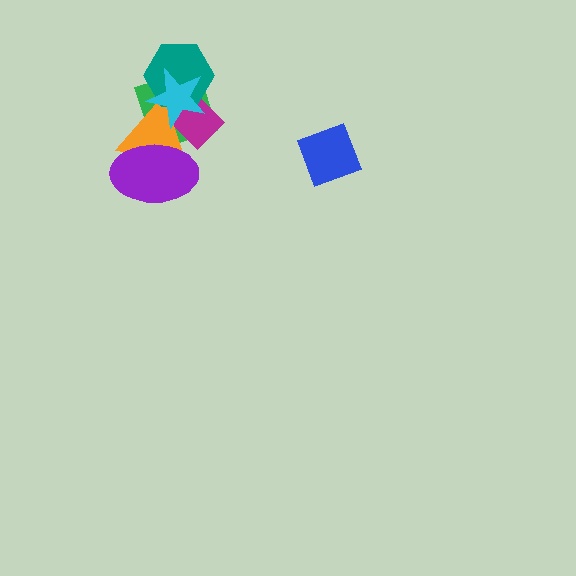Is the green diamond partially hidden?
Yes, it is partially covered by another shape.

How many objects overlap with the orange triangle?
5 objects overlap with the orange triangle.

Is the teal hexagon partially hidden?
Yes, it is partially covered by another shape.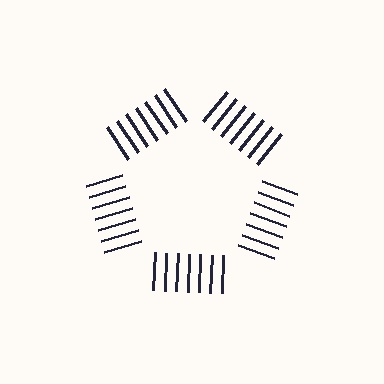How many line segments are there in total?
35 — 7 along each of the 5 edges.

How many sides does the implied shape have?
5 sides — the line-ends trace a pentagon.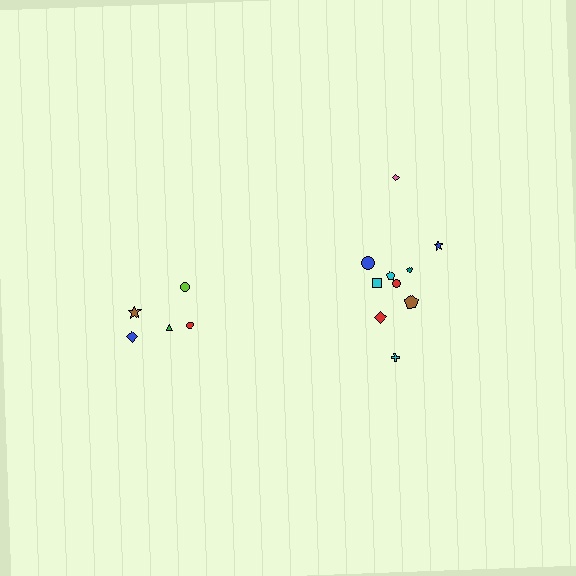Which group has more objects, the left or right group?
The right group.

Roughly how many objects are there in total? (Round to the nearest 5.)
Roughly 15 objects in total.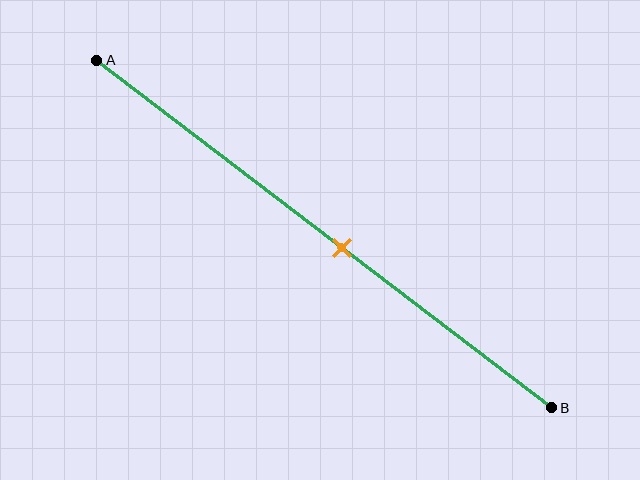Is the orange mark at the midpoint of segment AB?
No, the mark is at about 55% from A, not at the 50% midpoint.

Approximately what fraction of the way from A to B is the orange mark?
The orange mark is approximately 55% of the way from A to B.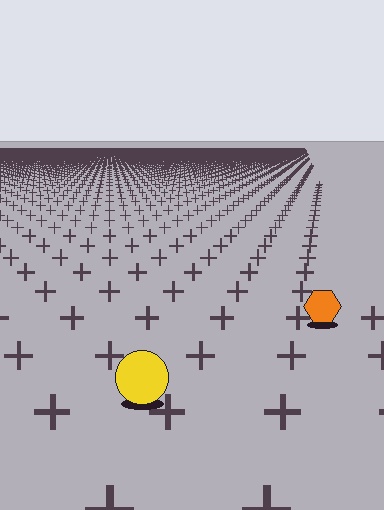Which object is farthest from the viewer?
The orange hexagon is farthest from the viewer. It appears smaller and the ground texture around it is denser.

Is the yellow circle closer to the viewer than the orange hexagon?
Yes. The yellow circle is closer — you can tell from the texture gradient: the ground texture is coarser near it.